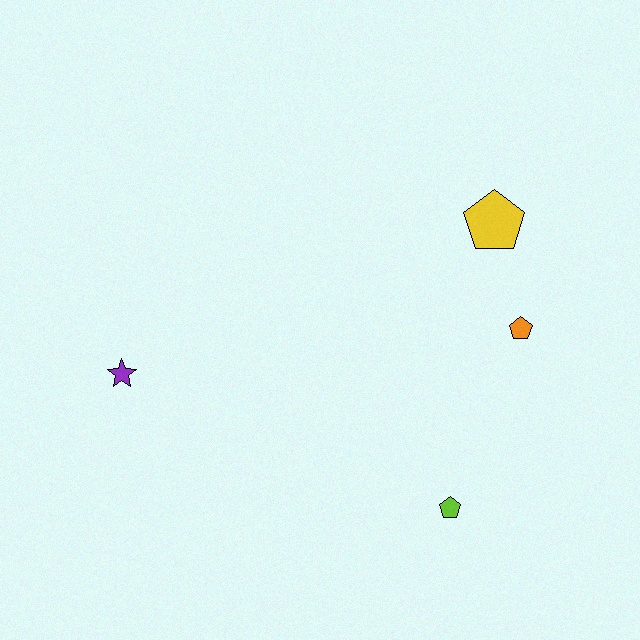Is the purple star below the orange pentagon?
Yes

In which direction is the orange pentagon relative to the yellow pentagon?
The orange pentagon is below the yellow pentagon.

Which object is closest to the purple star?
The lime pentagon is closest to the purple star.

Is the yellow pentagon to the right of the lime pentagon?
Yes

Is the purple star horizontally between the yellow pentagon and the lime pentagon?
No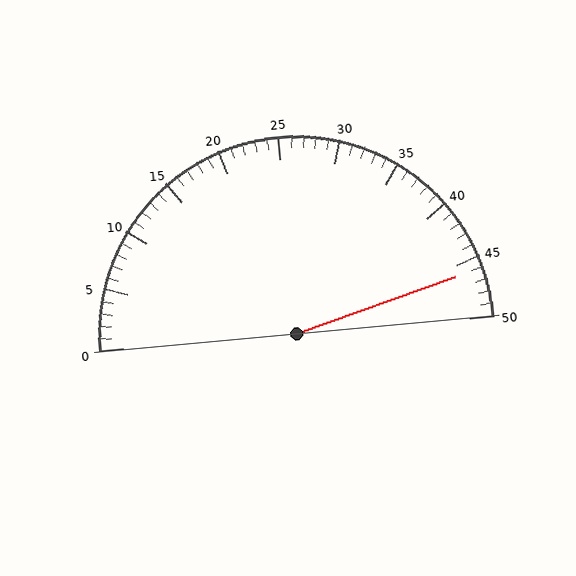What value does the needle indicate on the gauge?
The needle indicates approximately 46.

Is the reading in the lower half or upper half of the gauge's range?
The reading is in the upper half of the range (0 to 50).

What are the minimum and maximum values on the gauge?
The gauge ranges from 0 to 50.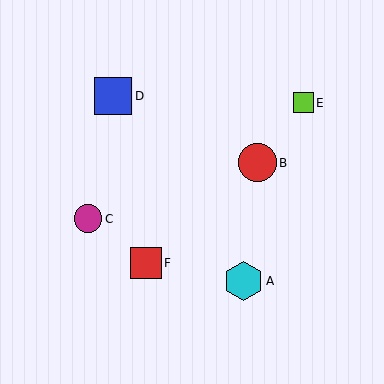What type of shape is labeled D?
Shape D is a blue square.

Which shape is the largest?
The cyan hexagon (labeled A) is the largest.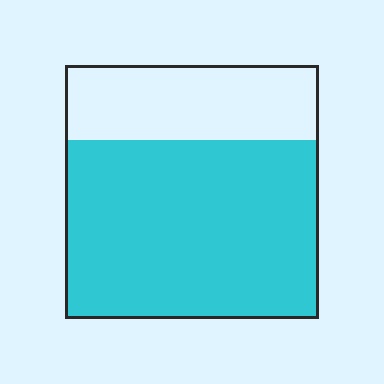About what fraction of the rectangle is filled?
About two thirds (2/3).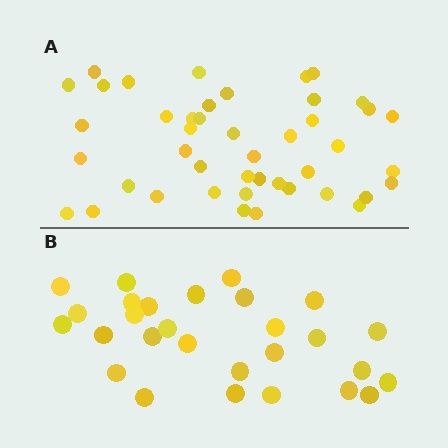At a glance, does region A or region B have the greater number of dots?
Region A (the top region) has more dots.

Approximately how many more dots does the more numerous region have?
Region A has approximately 15 more dots than region B.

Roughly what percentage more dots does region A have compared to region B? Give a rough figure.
About 55% more.